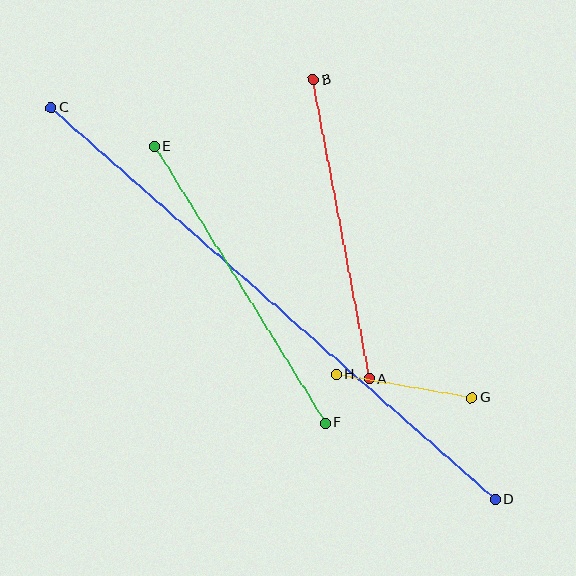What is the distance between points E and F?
The distance is approximately 325 pixels.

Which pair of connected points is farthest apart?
Points C and D are farthest apart.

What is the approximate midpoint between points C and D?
The midpoint is at approximately (273, 303) pixels.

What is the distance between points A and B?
The distance is approximately 305 pixels.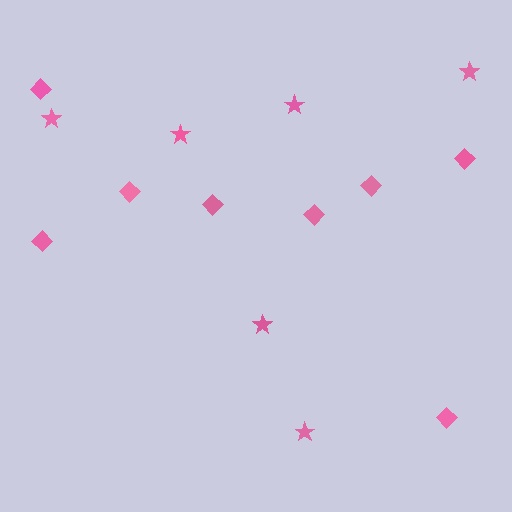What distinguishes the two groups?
There are 2 groups: one group of stars (6) and one group of diamonds (8).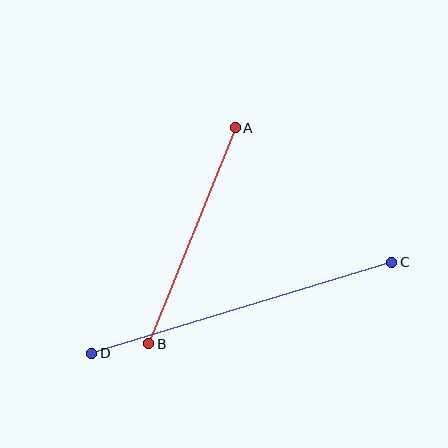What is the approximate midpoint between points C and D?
The midpoint is at approximately (242, 308) pixels.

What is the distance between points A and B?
The distance is approximately 233 pixels.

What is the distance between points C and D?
The distance is approximately 313 pixels.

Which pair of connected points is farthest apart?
Points C and D are farthest apart.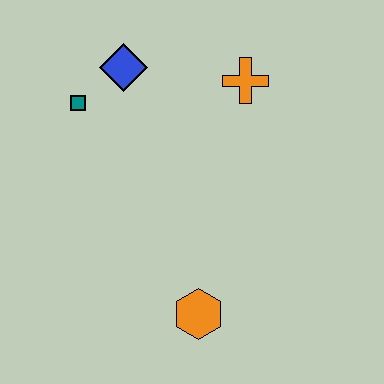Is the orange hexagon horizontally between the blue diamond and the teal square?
No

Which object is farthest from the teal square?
The orange hexagon is farthest from the teal square.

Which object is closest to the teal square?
The blue diamond is closest to the teal square.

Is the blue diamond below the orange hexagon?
No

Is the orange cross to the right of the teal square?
Yes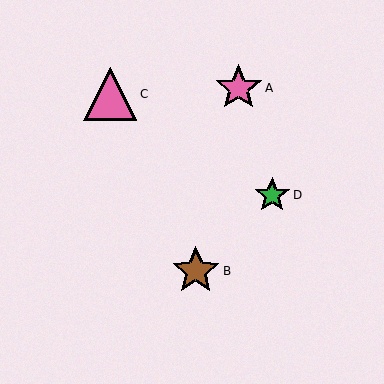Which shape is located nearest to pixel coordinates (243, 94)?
The pink star (labeled A) at (239, 88) is nearest to that location.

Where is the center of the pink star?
The center of the pink star is at (239, 88).